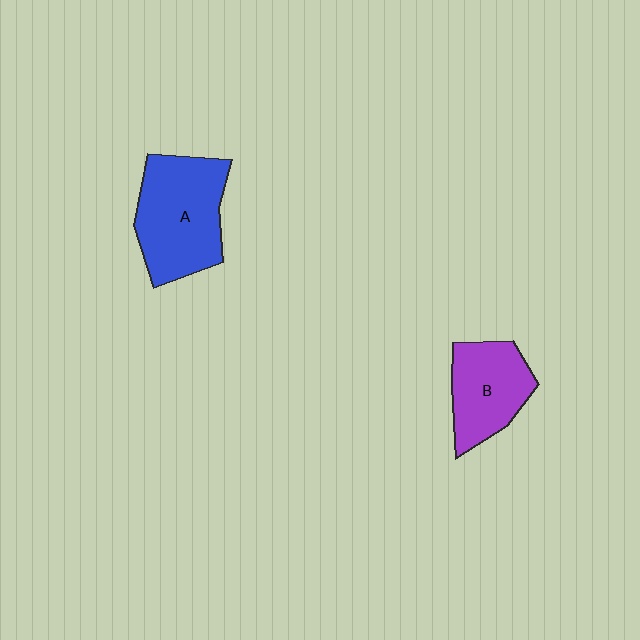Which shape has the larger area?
Shape A (blue).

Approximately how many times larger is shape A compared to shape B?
Approximately 1.4 times.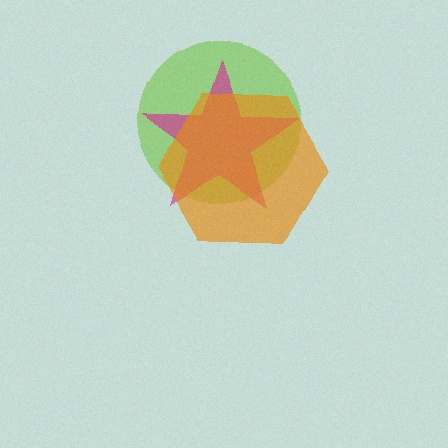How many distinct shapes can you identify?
There are 3 distinct shapes: a lime circle, a magenta star, an orange hexagon.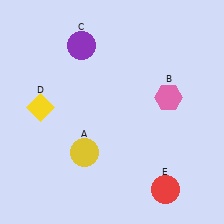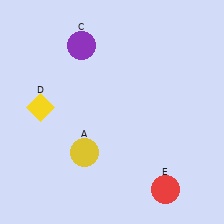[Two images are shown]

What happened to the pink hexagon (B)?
The pink hexagon (B) was removed in Image 2. It was in the top-right area of Image 1.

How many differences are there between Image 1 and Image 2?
There is 1 difference between the two images.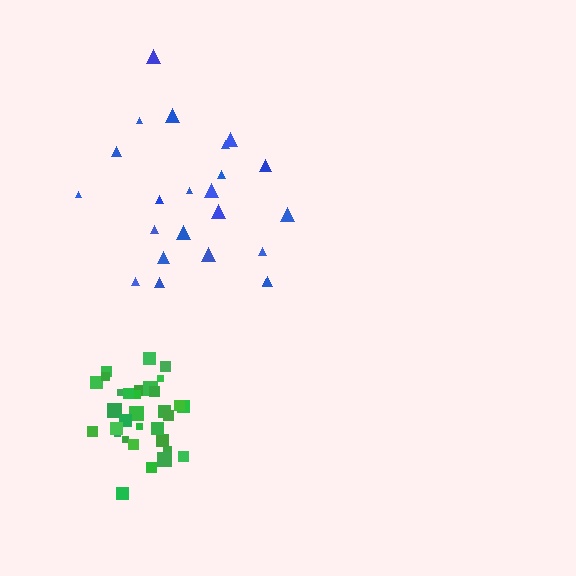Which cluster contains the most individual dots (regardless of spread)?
Green (32).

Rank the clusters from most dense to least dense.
green, blue.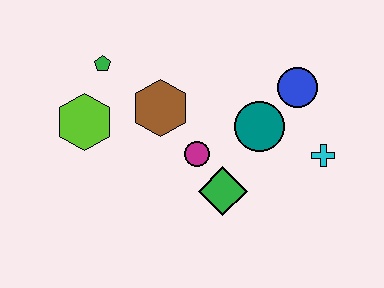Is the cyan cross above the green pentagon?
No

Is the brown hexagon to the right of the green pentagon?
Yes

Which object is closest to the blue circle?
The teal circle is closest to the blue circle.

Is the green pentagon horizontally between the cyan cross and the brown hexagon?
No